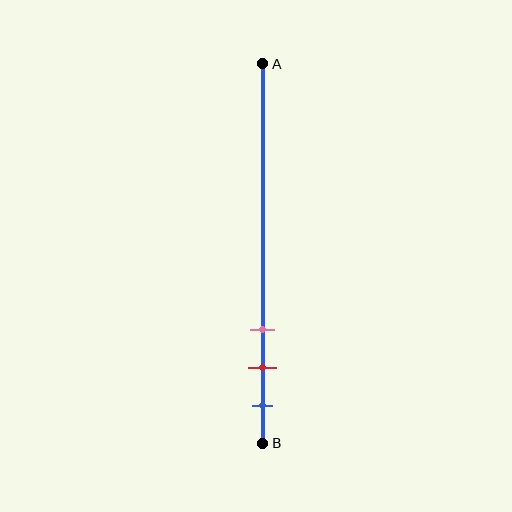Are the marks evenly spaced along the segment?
Yes, the marks are approximately evenly spaced.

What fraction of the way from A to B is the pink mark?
The pink mark is approximately 70% (0.7) of the way from A to B.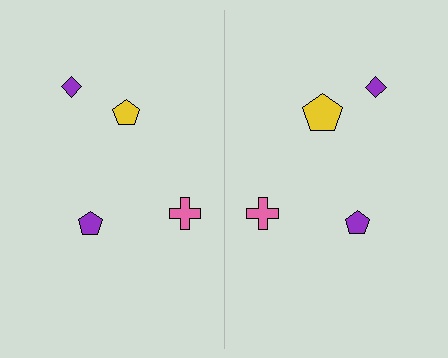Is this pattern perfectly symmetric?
No, the pattern is not perfectly symmetric. The yellow pentagon on the right side has a different size than its mirror counterpart.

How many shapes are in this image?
There are 8 shapes in this image.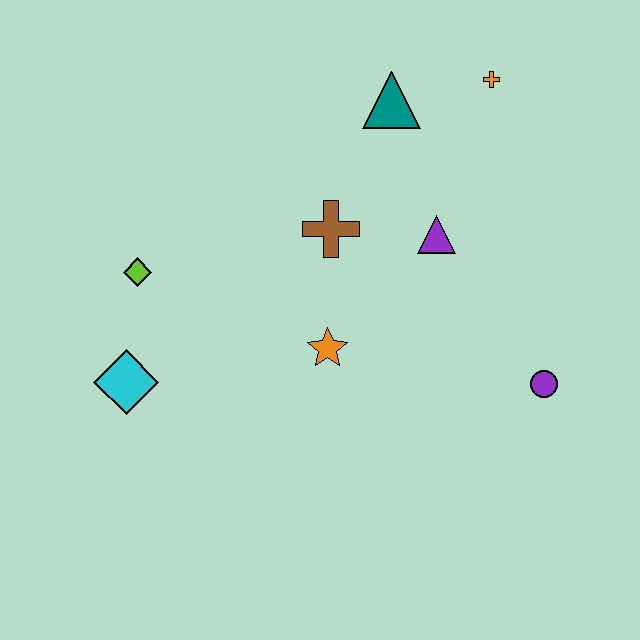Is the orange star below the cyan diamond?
No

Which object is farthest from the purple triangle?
The cyan diamond is farthest from the purple triangle.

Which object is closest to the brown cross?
The purple triangle is closest to the brown cross.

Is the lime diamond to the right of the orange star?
No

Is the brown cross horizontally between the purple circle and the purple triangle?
No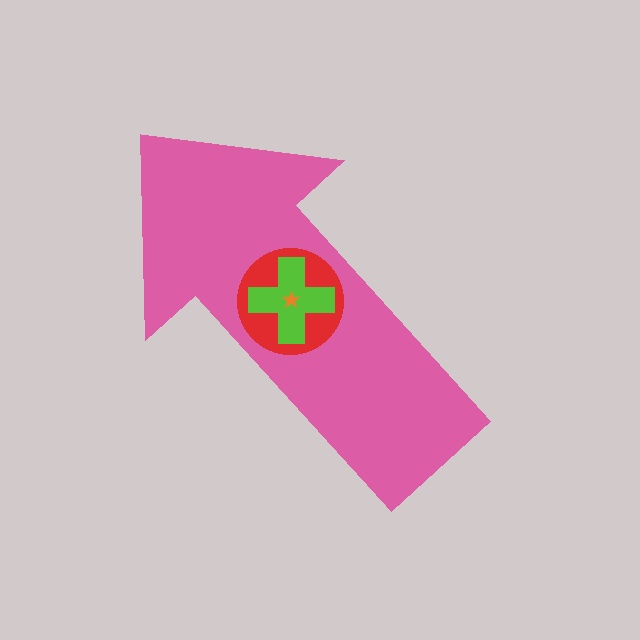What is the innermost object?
The orange star.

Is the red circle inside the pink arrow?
Yes.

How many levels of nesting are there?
4.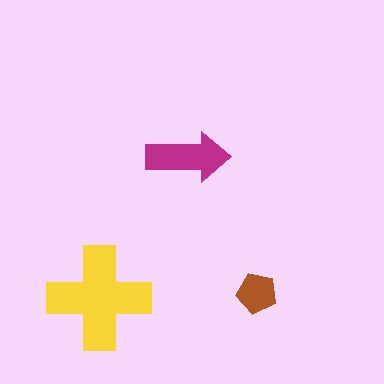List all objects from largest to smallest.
The yellow cross, the magenta arrow, the brown pentagon.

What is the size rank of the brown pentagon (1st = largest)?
3rd.